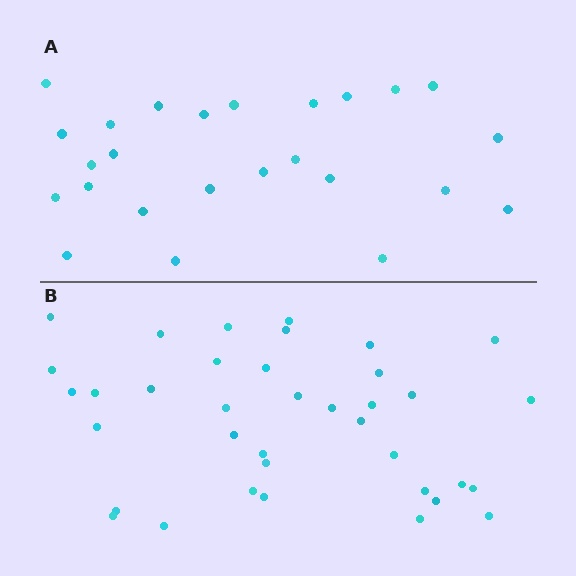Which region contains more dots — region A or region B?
Region B (the bottom region) has more dots.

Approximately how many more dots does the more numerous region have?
Region B has roughly 12 or so more dots than region A.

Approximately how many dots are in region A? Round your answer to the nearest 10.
About 20 dots. (The exact count is 25, which rounds to 20.)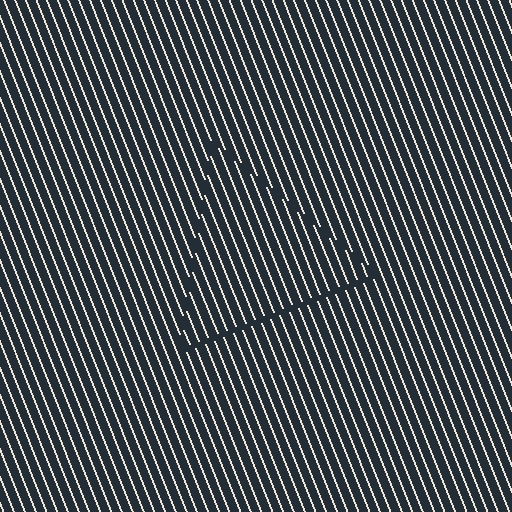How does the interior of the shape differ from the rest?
The interior of the shape contains the same grating, shifted by half a period — the contour is defined by the phase discontinuity where line-ends from the inner and outer gratings abut.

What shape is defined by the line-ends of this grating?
An illusory triangle. The interior of the shape contains the same grating, shifted by half a period — the contour is defined by the phase discontinuity where line-ends from the inner and outer gratings abut.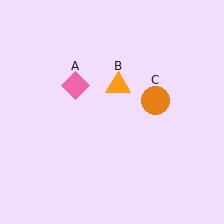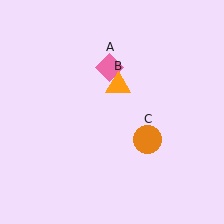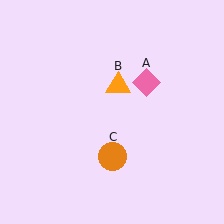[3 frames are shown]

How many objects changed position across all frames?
2 objects changed position: pink diamond (object A), orange circle (object C).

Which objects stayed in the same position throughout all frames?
Orange triangle (object B) remained stationary.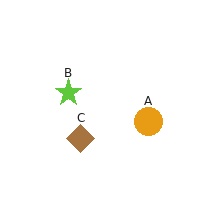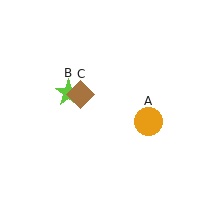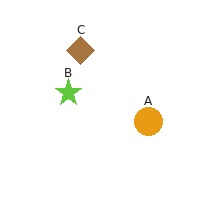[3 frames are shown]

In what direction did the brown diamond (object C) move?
The brown diamond (object C) moved up.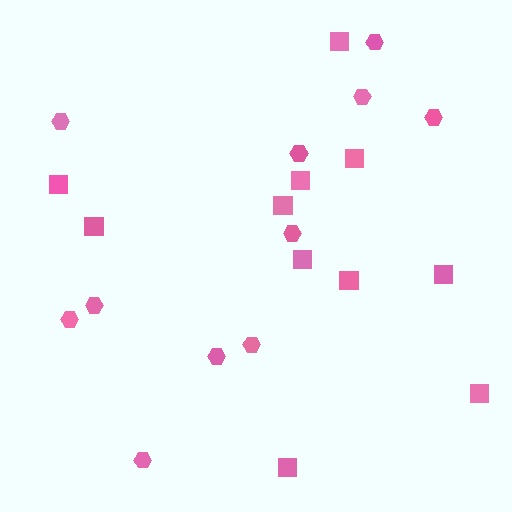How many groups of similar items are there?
There are 2 groups: one group of squares (11) and one group of hexagons (11).